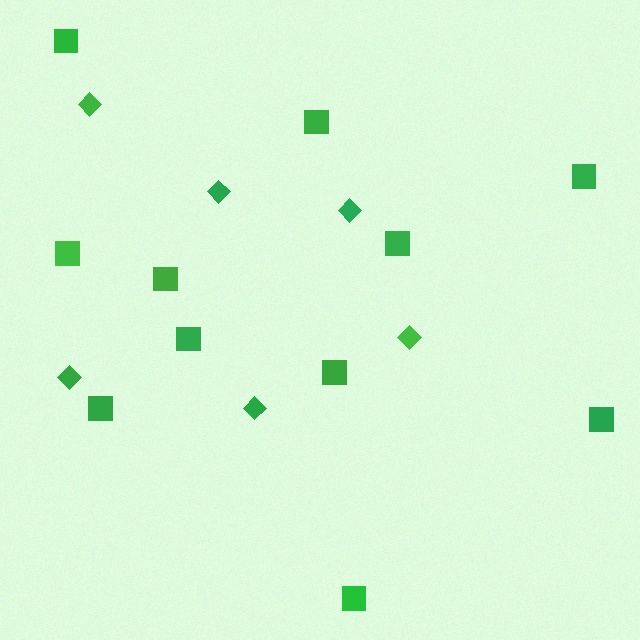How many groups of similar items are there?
There are 2 groups: one group of diamonds (6) and one group of squares (11).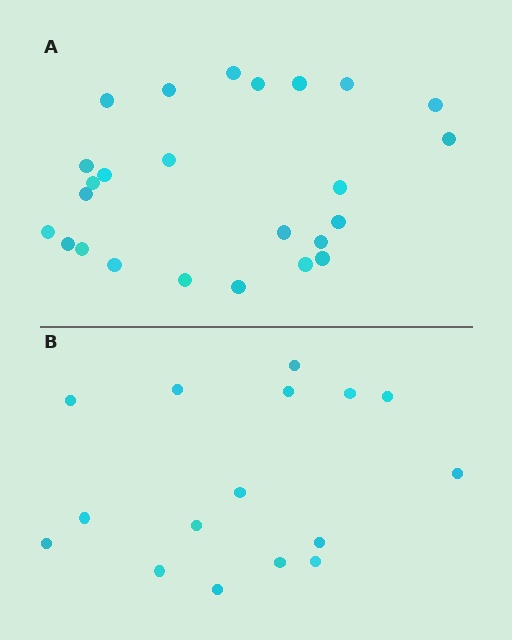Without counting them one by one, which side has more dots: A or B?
Region A (the top region) has more dots.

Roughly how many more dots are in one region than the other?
Region A has roughly 8 or so more dots than region B.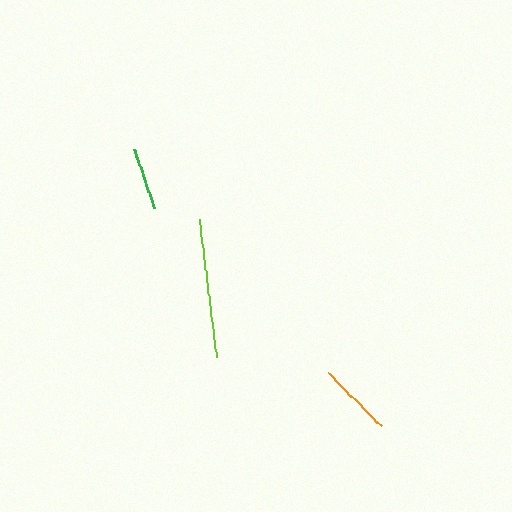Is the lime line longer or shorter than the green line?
The lime line is longer than the green line.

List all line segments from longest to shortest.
From longest to shortest: lime, orange, green.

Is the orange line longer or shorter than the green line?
The orange line is longer than the green line.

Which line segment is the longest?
The lime line is the longest at approximately 138 pixels.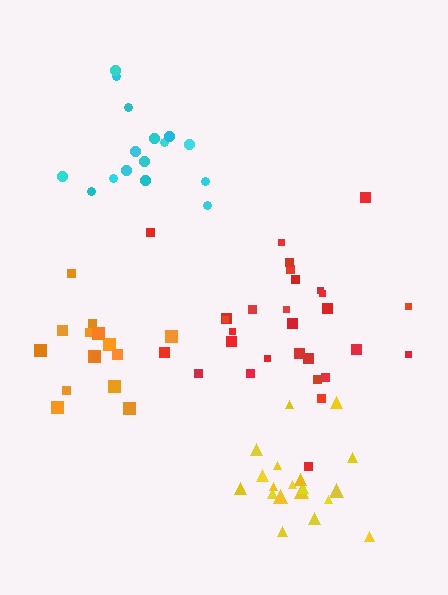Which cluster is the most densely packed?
Orange.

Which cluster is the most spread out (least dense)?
Red.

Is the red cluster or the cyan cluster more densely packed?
Cyan.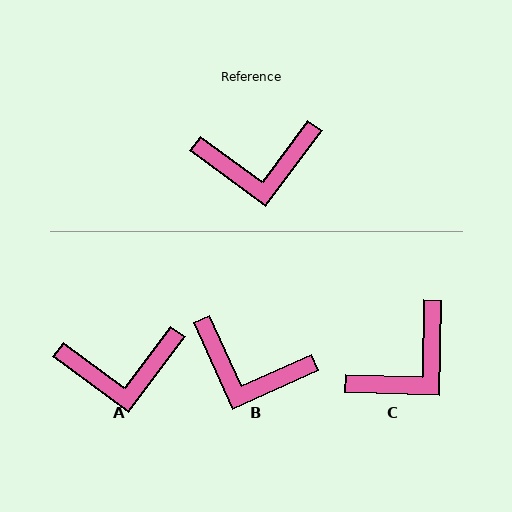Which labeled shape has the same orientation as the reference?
A.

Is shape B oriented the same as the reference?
No, it is off by about 29 degrees.